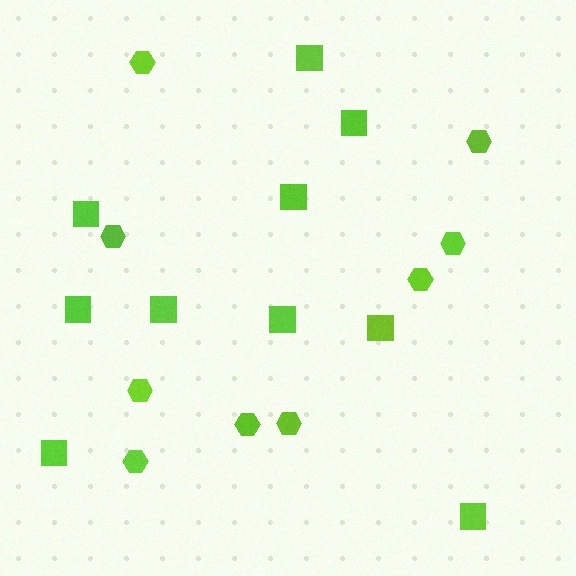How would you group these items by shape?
There are 2 groups: one group of squares (10) and one group of hexagons (9).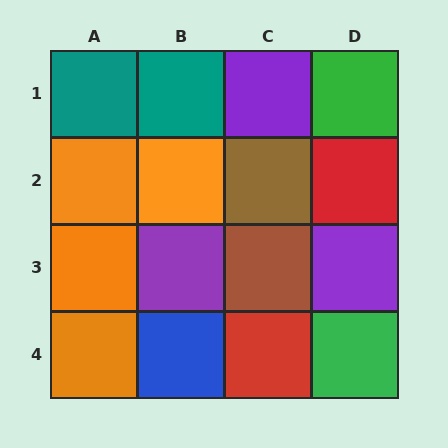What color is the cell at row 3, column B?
Purple.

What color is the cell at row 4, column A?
Orange.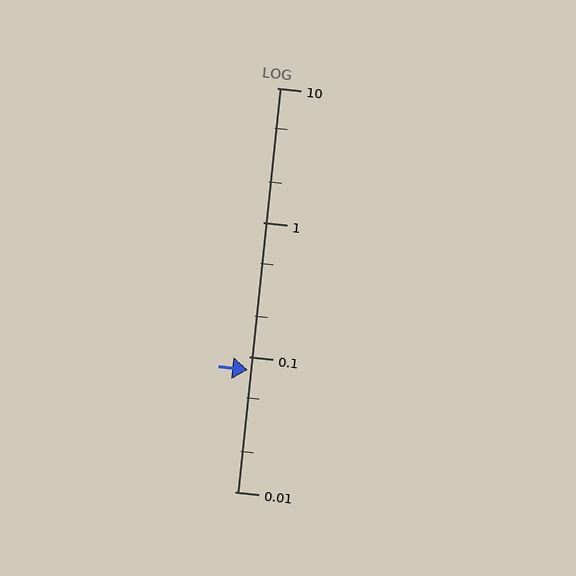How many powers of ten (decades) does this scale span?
The scale spans 3 decades, from 0.01 to 10.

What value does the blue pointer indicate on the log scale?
The pointer indicates approximately 0.08.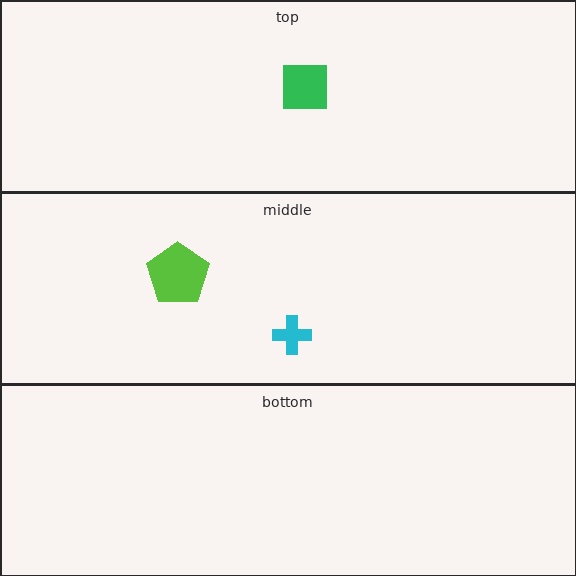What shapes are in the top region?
The green square.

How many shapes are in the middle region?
2.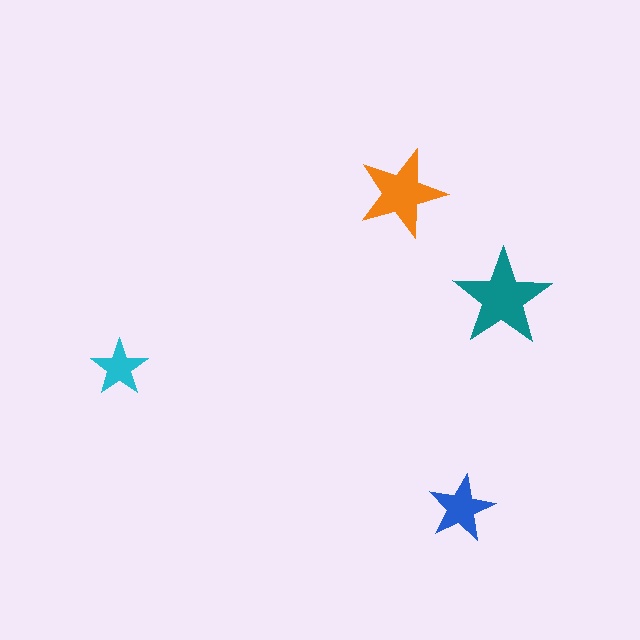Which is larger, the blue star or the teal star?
The teal one.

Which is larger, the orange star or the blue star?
The orange one.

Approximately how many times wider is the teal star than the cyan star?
About 1.5 times wider.